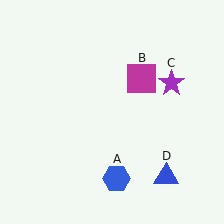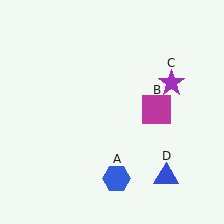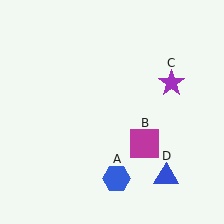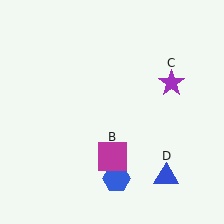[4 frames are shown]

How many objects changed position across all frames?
1 object changed position: magenta square (object B).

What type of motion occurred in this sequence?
The magenta square (object B) rotated clockwise around the center of the scene.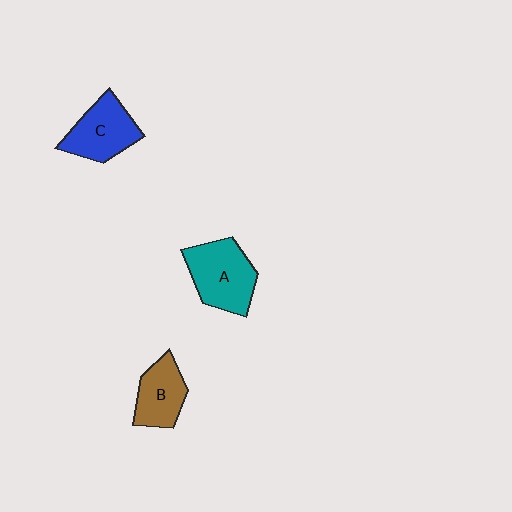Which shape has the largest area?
Shape A (teal).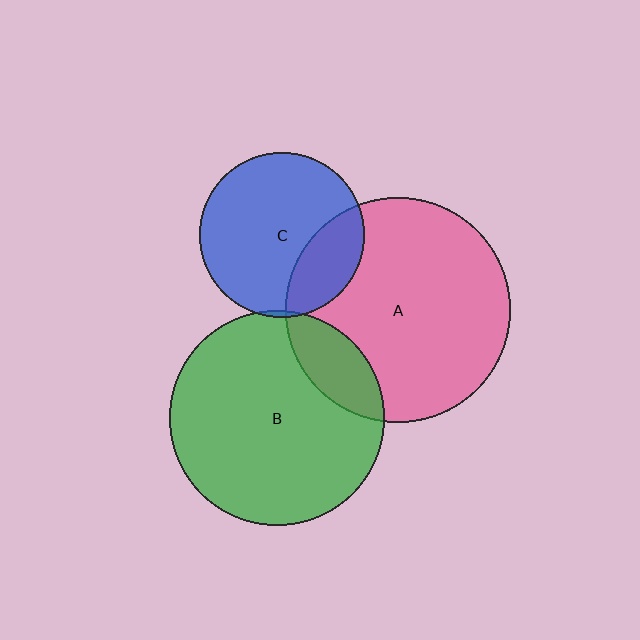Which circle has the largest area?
Circle A (pink).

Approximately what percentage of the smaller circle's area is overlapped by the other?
Approximately 15%.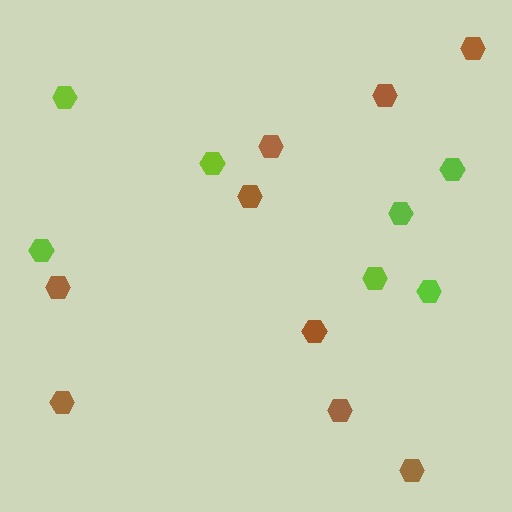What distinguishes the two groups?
There are 2 groups: one group of lime hexagons (7) and one group of brown hexagons (9).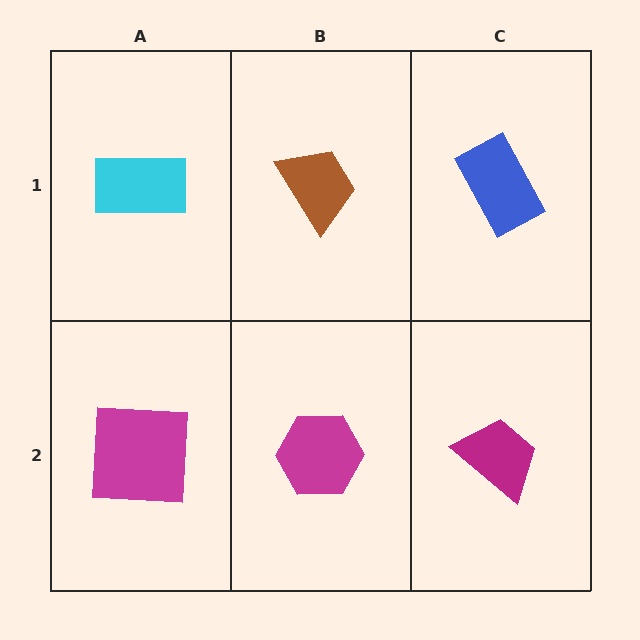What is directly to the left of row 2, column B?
A magenta square.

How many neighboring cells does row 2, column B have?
3.